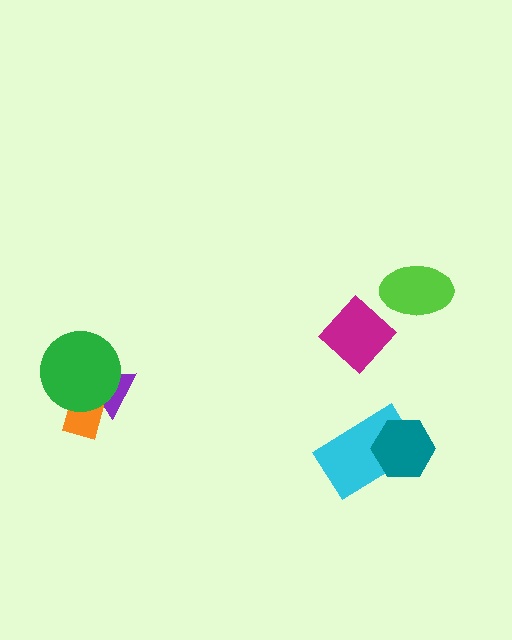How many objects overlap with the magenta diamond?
0 objects overlap with the magenta diamond.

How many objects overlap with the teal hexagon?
1 object overlaps with the teal hexagon.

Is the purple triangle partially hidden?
Yes, it is partially covered by another shape.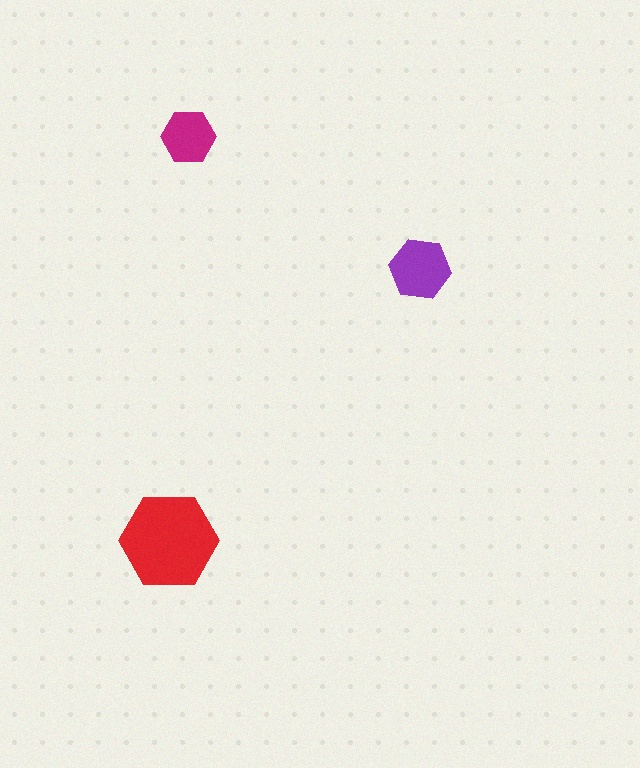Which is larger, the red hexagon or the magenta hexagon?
The red one.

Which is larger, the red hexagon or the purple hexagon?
The red one.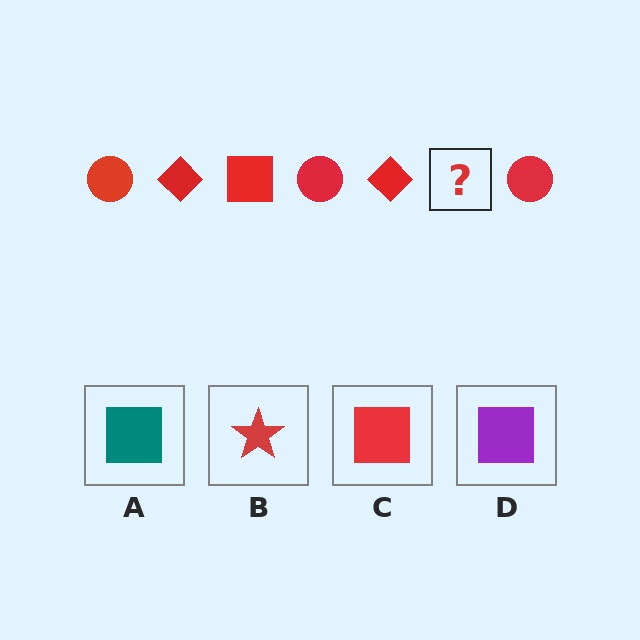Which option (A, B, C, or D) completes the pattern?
C.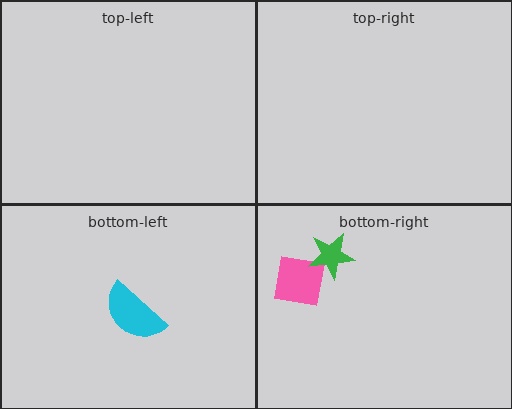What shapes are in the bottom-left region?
The cyan semicircle.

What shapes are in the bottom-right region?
The pink square, the green star.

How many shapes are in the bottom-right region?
2.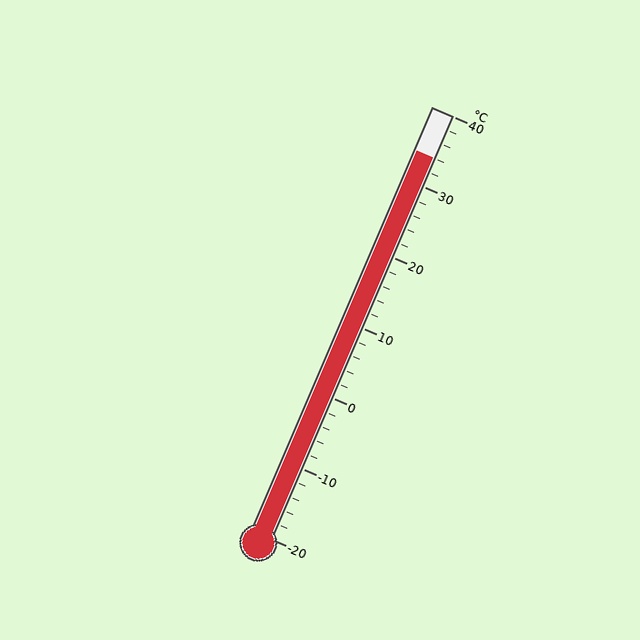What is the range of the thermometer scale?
The thermometer scale ranges from -20°C to 40°C.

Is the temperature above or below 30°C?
The temperature is above 30°C.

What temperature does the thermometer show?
The thermometer shows approximately 34°C.